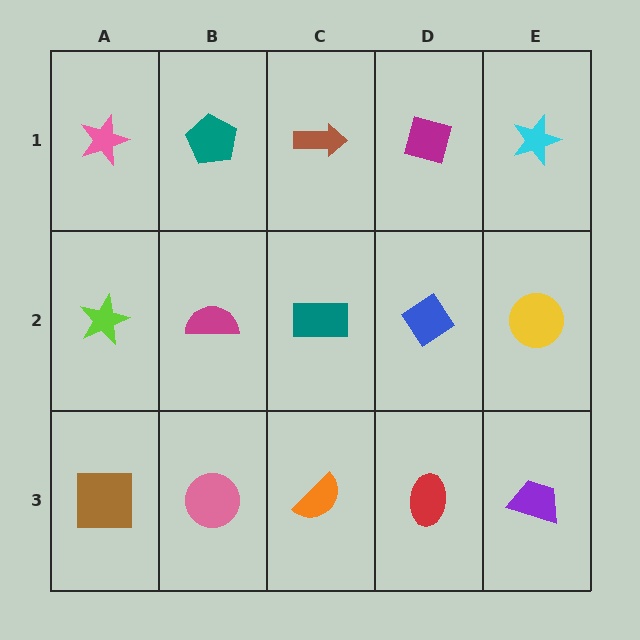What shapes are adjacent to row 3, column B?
A magenta semicircle (row 2, column B), a brown square (row 3, column A), an orange semicircle (row 3, column C).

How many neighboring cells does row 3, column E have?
2.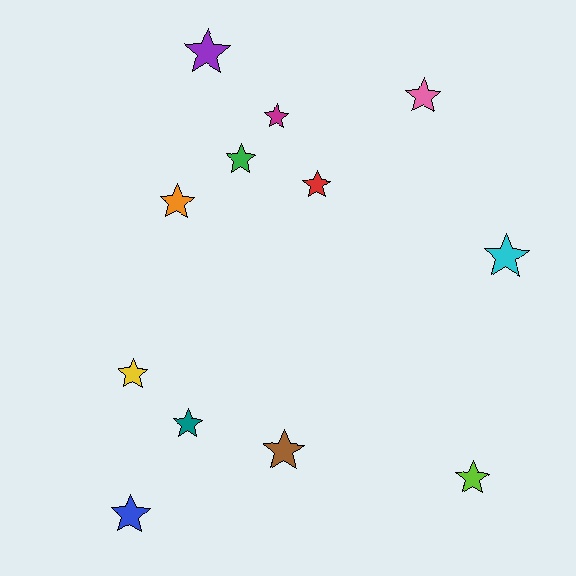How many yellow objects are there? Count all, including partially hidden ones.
There is 1 yellow object.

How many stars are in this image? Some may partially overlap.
There are 12 stars.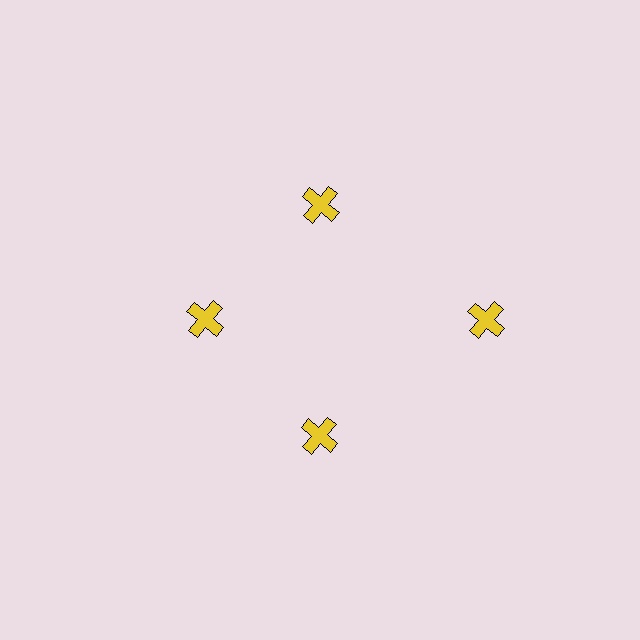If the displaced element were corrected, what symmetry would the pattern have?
It would have 4-fold rotational symmetry — the pattern would map onto itself every 90 degrees.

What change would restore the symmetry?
The symmetry would be restored by moving it inward, back onto the ring so that all 4 crosses sit at equal angles and equal distance from the center.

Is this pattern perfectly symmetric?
No. The 4 yellow crosses are arranged in a ring, but one element near the 3 o'clock position is pushed outward from the center, breaking the 4-fold rotational symmetry.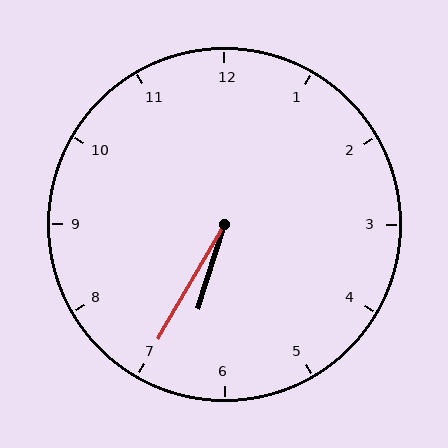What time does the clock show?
6:35.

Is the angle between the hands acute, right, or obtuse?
It is acute.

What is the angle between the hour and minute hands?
Approximately 12 degrees.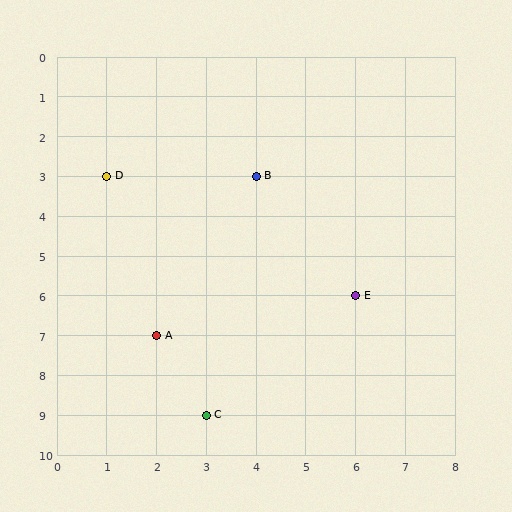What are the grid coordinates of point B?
Point B is at grid coordinates (4, 3).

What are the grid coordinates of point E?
Point E is at grid coordinates (6, 6).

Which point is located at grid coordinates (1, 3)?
Point D is at (1, 3).